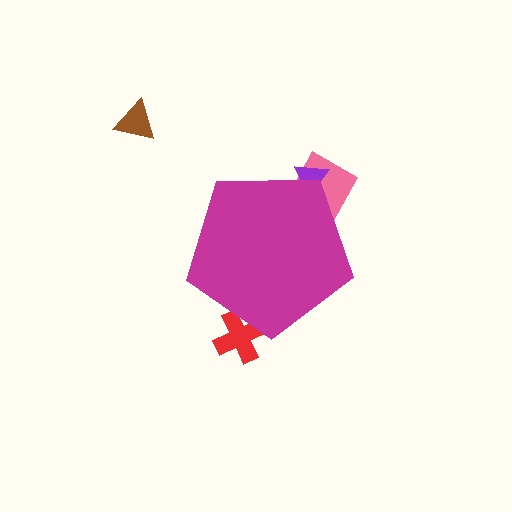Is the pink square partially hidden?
Yes, the pink square is partially hidden behind the magenta pentagon.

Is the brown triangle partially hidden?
No, the brown triangle is fully visible.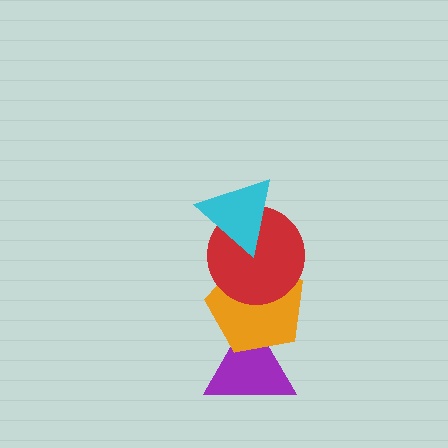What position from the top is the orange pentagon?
The orange pentagon is 3rd from the top.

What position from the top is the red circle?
The red circle is 2nd from the top.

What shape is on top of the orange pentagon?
The red circle is on top of the orange pentagon.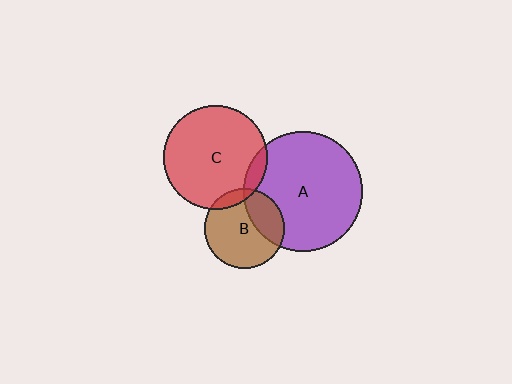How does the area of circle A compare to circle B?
Approximately 2.2 times.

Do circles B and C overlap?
Yes.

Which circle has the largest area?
Circle A (purple).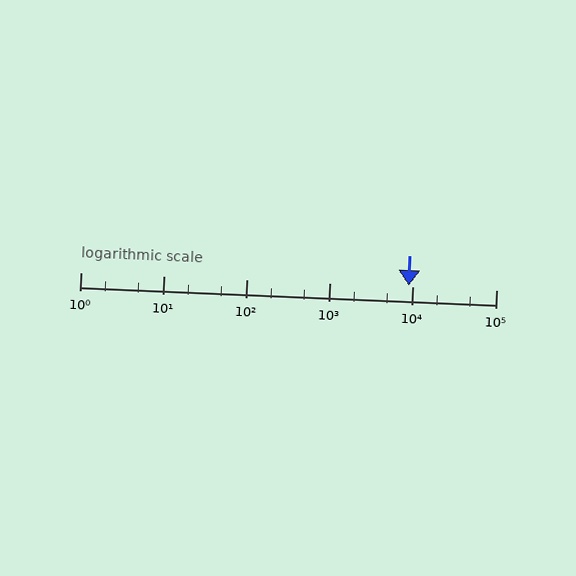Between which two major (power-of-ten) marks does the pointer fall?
The pointer is between 1000 and 10000.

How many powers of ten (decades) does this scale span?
The scale spans 5 decades, from 1 to 100000.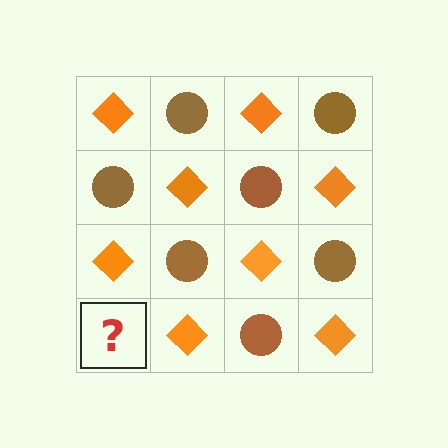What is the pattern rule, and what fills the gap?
The rule is that it alternates orange diamond and brown circle in a checkerboard pattern. The gap should be filled with a brown circle.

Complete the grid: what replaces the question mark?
The question mark should be replaced with a brown circle.